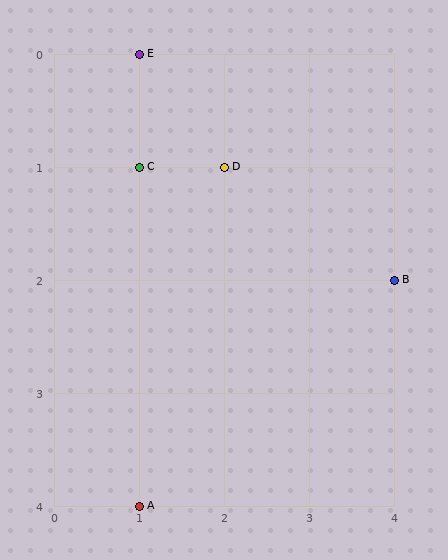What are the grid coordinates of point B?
Point B is at grid coordinates (4, 2).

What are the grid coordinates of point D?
Point D is at grid coordinates (2, 1).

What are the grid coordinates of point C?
Point C is at grid coordinates (1, 1).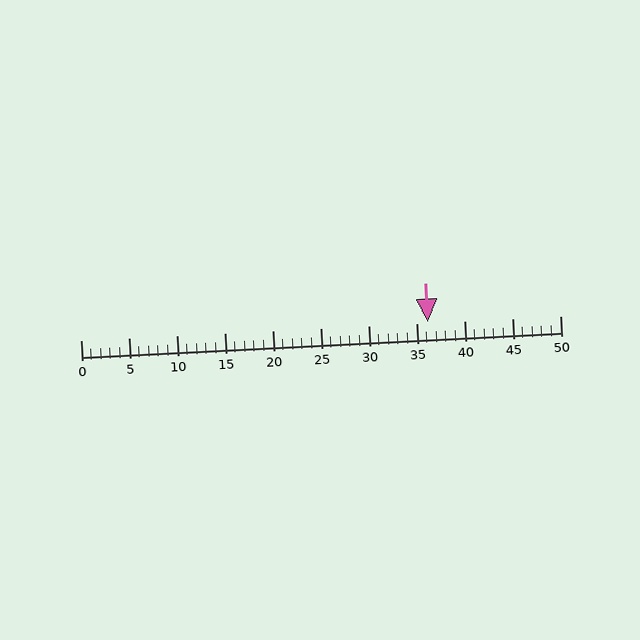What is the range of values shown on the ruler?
The ruler shows values from 0 to 50.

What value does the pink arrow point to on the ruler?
The pink arrow points to approximately 36.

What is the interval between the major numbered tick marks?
The major tick marks are spaced 5 units apart.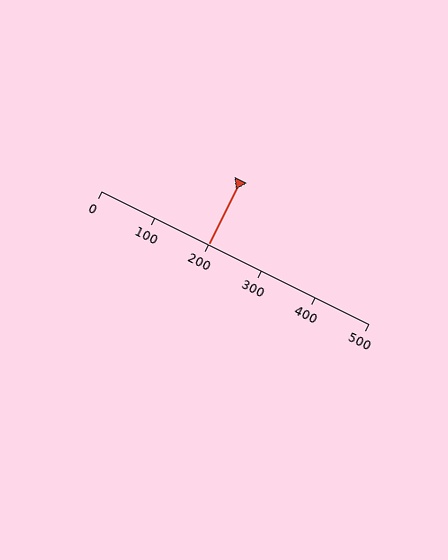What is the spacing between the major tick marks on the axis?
The major ticks are spaced 100 apart.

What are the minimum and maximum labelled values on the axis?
The axis runs from 0 to 500.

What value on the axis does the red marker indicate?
The marker indicates approximately 200.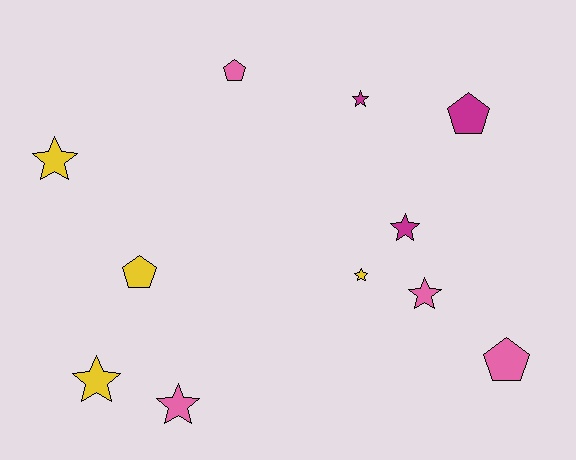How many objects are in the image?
There are 11 objects.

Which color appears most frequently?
Yellow, with 4 objects.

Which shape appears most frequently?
Star, with 7 objects.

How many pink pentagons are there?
There are 2 pink pentagons.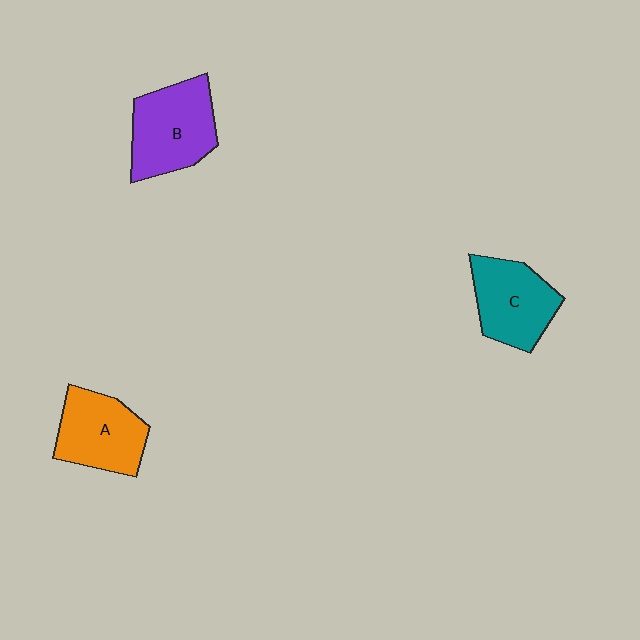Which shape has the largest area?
Shape B (purple).